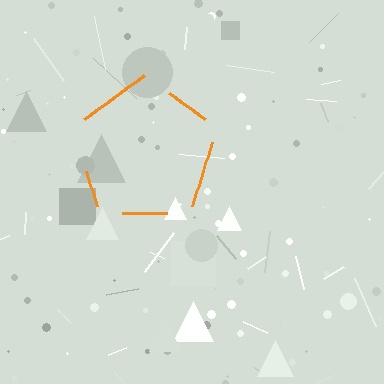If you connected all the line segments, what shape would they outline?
They would outline a pentagon.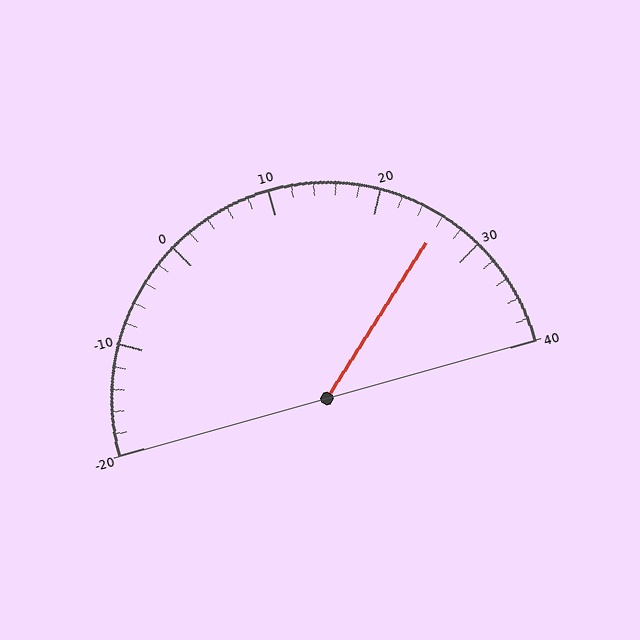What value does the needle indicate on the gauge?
The needle indicates approximately 26.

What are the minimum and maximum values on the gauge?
The gauge ranges from -20 to 40.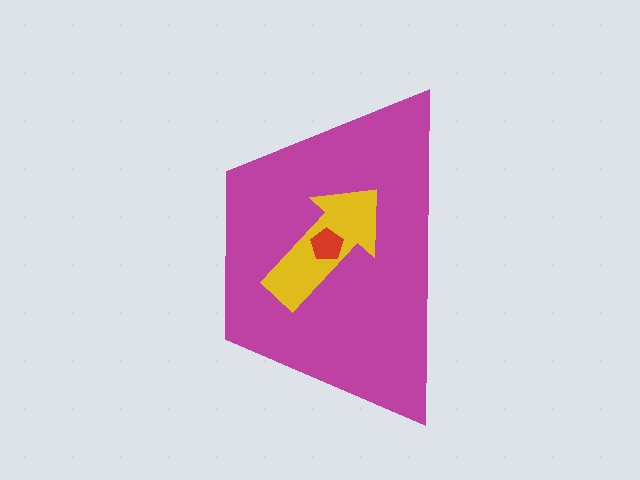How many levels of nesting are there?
3.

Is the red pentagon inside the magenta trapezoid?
Yes.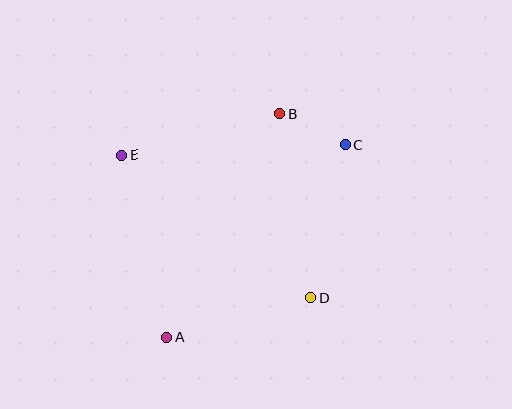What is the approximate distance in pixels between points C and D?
The distance between C and D is approximately 157 pixels.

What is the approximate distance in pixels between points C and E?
The distance between C and E is approximately 224 pixels.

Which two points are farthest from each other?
Points A and C are farthest from each other.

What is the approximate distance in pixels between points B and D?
The distance between B and D is approximately 186 pixels.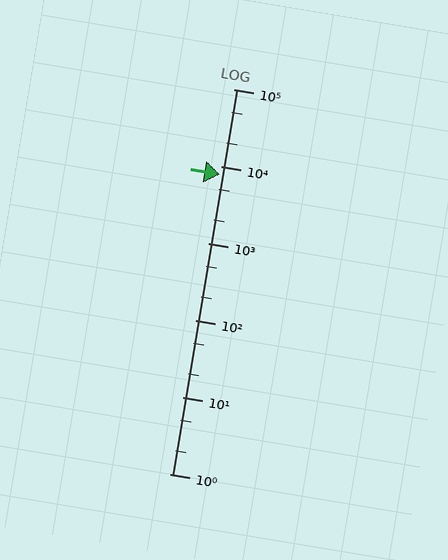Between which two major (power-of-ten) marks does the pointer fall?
The pointer is between 1000 and 10000.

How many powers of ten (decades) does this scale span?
The scale spans 5 decades, from 1 to 100000.